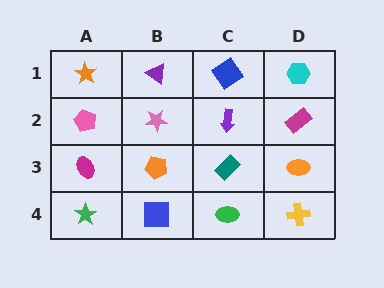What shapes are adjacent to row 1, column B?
A pink star (row 2, column B), an orange star (row 1, column A), a blue diamond (row 1, column C).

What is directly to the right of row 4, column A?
A blue square.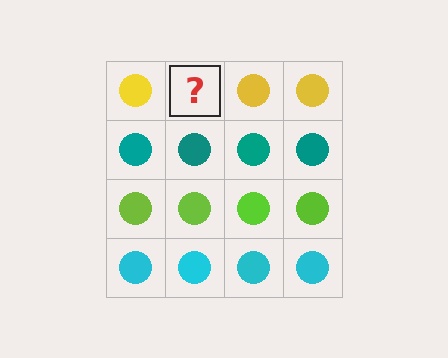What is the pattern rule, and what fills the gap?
The rule is that each row has a consistent color. The gap should be filled with a yellow circle.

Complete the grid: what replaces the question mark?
The question mark should be replaced with a yellow circle.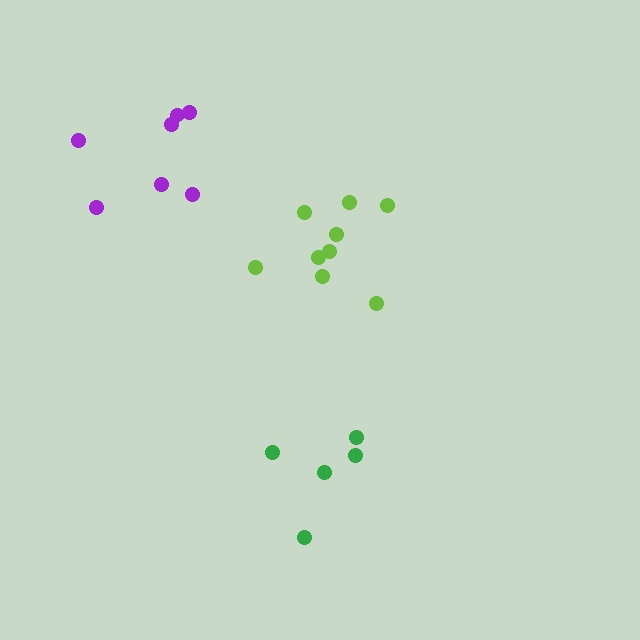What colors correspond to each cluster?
The clusters are colored: lime, green, purple.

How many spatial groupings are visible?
There are 3 spatial groupings.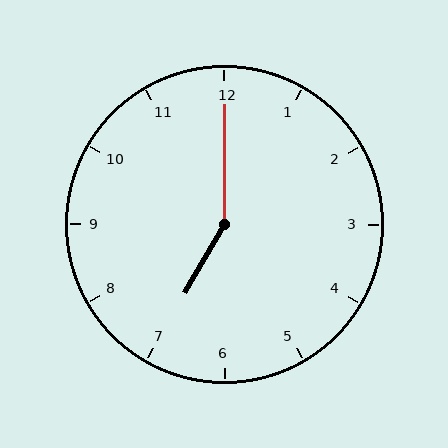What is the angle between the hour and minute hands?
Approximately 150 degrees.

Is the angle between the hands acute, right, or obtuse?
It is obtuse.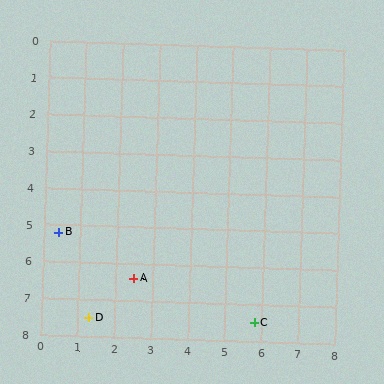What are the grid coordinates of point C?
Point C is at approximately (5.8, 7.5).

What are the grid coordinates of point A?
Point A is at approximately (2.5, 6.4).